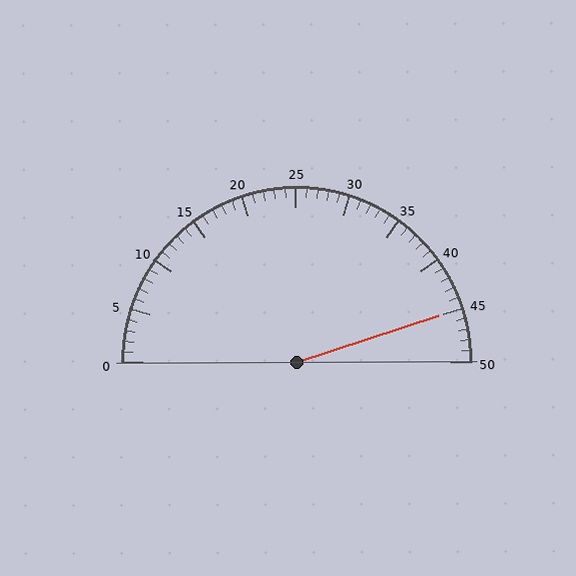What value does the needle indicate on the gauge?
The needle indicates approximately 45.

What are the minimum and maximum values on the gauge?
The gauge ranges from 0 to 50.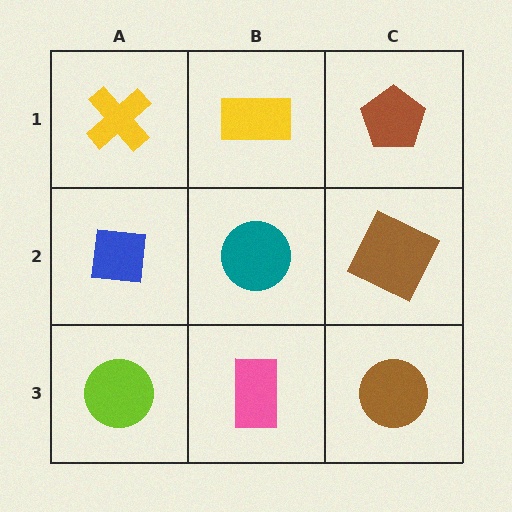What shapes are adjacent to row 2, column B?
A yellow rectangle (row 1, column B), a pink rectangle (row 3, column B), a blue square (row 2, column A), a brown square (row 2, column C).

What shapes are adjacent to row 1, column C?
A brown square (row 2, column C), a yellow rectangle (row 1, column B).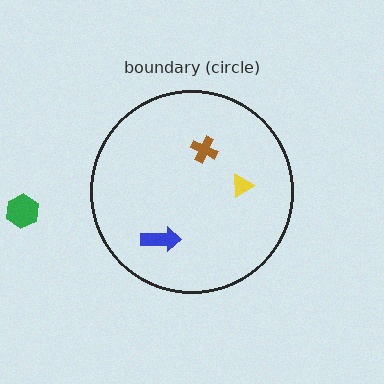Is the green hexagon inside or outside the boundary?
Outside.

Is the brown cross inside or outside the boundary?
Inside.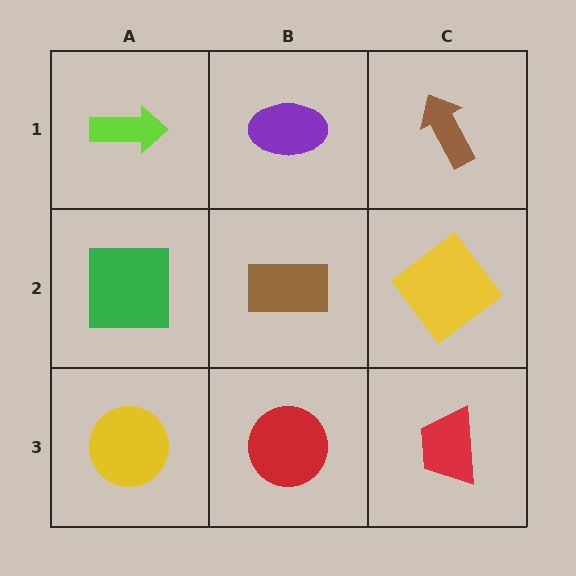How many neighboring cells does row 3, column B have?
3.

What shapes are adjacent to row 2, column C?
A brown arrow (row 1, column C), a red trapezoid (row 3, column C), a brown rectangle (row 2, column B).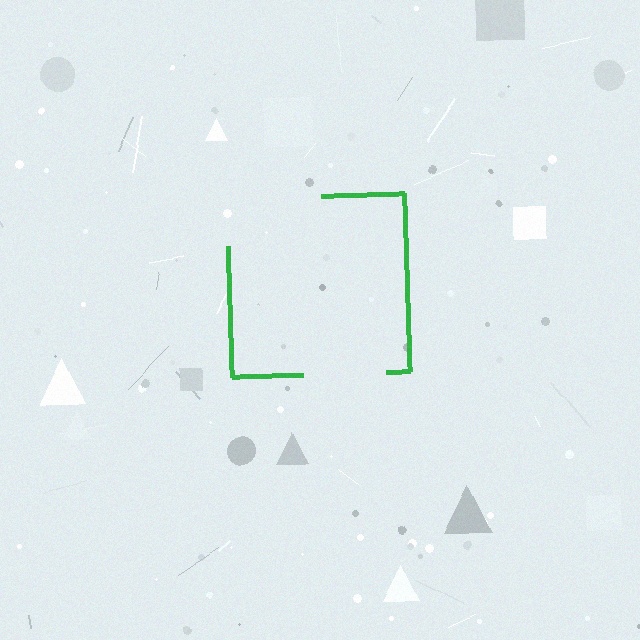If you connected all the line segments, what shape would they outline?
They would outline a square.